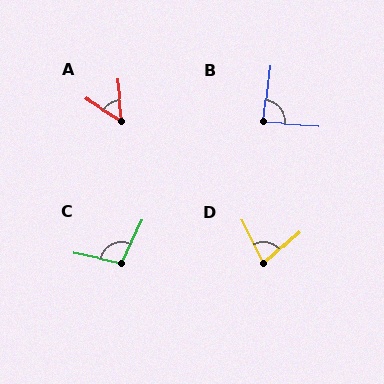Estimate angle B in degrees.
Approximately 87 degrees.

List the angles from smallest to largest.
A (51°), D (75°), B (87°), C (104°).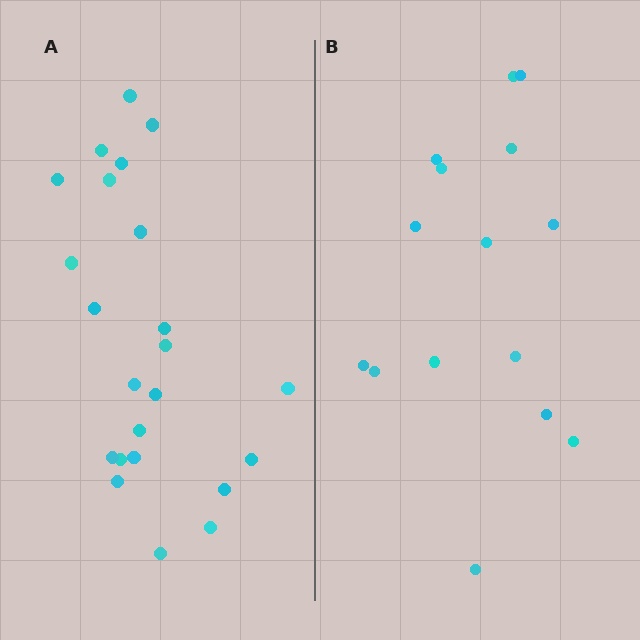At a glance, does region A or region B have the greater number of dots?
Region A (the left region) has more dots.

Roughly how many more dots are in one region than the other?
Region A has roughly 8 or so more dots than region B.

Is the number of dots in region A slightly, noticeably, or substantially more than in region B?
Region A has substantially more. The ratio is roughly 1.5 to 1.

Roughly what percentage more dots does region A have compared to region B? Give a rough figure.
About 55% more.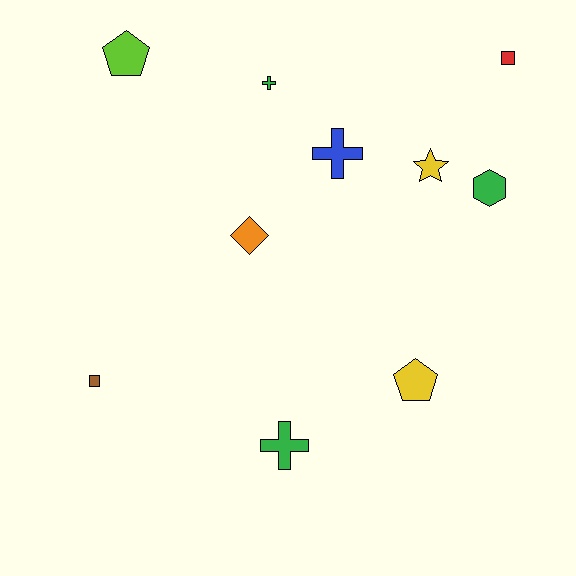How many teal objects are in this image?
There are no teal objects.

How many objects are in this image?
There are 10 objects.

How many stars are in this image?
There is 1 star.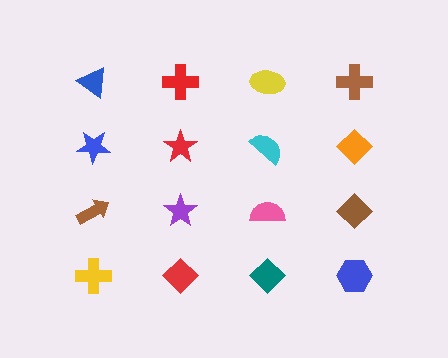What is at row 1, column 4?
A brown cross.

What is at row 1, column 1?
A blue triangle.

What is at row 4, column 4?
A blue hexagon.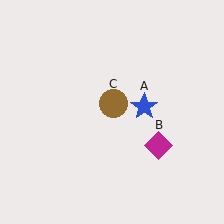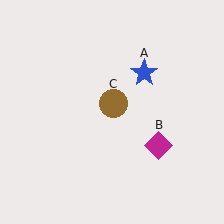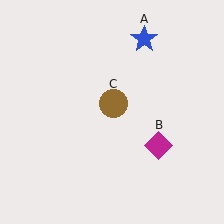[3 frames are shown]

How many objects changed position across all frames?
1 object changed position: blue star (object A).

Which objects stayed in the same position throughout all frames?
Magenta diamond (object B) and brown circle (object C) remained stationary.